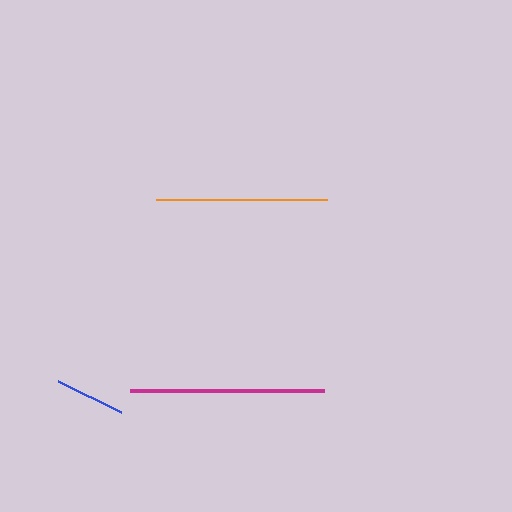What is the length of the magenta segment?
The magenta segment is approximately 194 pixels long.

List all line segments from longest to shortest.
From longest to shortest: magenta, orange, blue.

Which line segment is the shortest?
The blue line is the shortest at approximately 70 pixels.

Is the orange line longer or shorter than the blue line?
The orange line is longer than the blue line.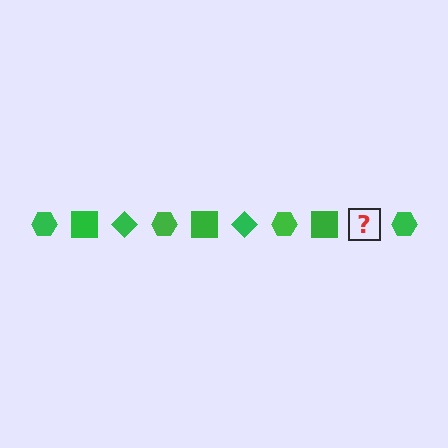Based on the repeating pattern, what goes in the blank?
The blank should be a green diamond.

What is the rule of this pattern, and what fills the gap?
The rule is that the pattern cycles through hexagon, square, diamond shapes in green. The gap should be filled with a green diamond.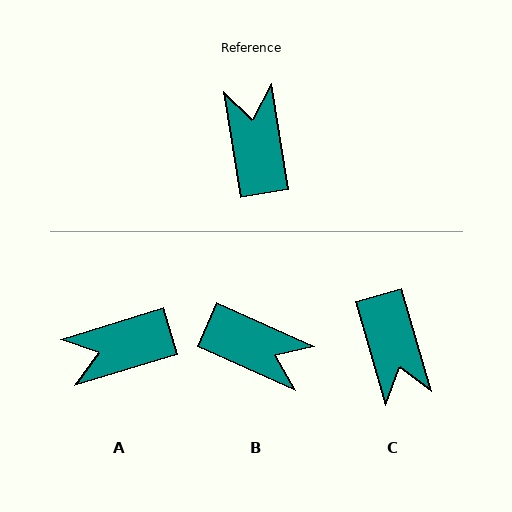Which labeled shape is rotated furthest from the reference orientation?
C, about 173 degrees away.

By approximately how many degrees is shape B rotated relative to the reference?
Approximately 124 degrees clockwise.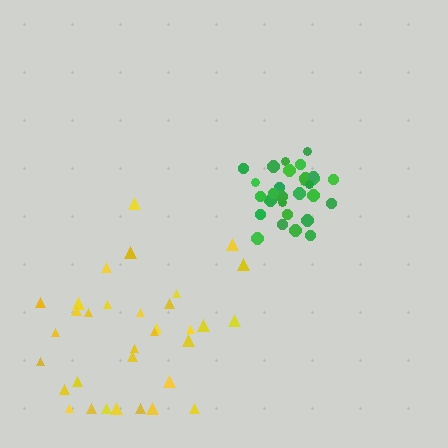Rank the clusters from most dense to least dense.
green, yellow.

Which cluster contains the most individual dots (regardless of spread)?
Yellow (33).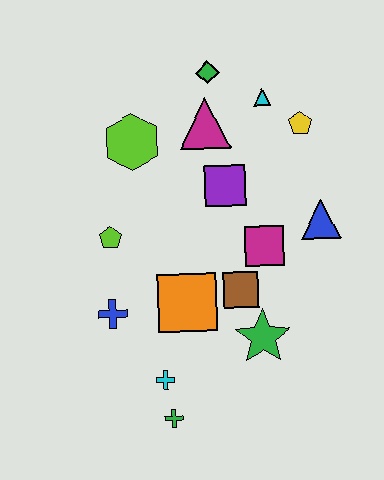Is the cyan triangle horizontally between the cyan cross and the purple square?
No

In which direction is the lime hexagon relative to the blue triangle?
The lime hexagon is to the left of the blue triangle.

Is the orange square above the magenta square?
No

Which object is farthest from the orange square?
The green diamond is farthest from the orange square.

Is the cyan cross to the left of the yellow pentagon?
Yes